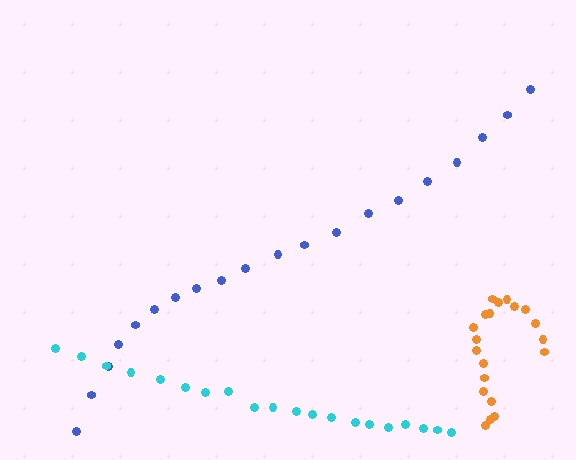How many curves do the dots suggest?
There are 3 distinct paths.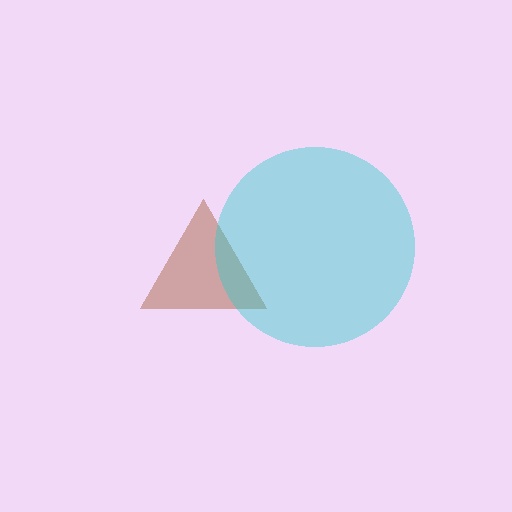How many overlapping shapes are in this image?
There are 2 overlapping shapes in the image.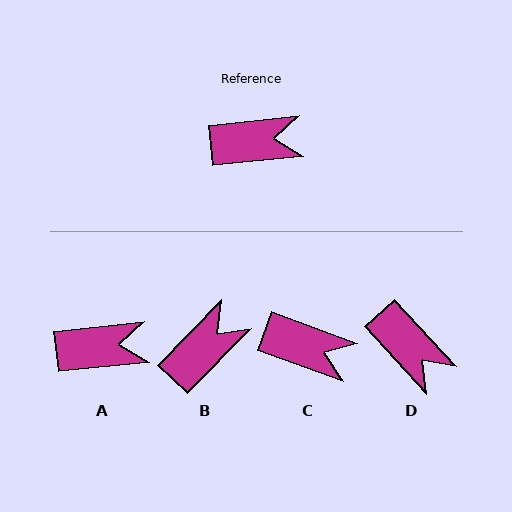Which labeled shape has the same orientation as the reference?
A.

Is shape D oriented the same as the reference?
No, it is off by about 54 degrees.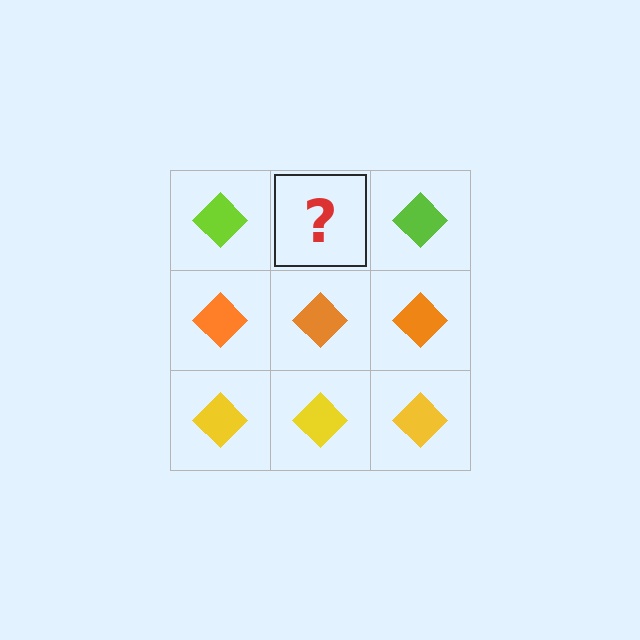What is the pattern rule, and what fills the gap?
The rule is that each row has a consistent color. The gap should be filled with a lime diamond.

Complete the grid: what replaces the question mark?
The question mark should be replaced with a lime diamond.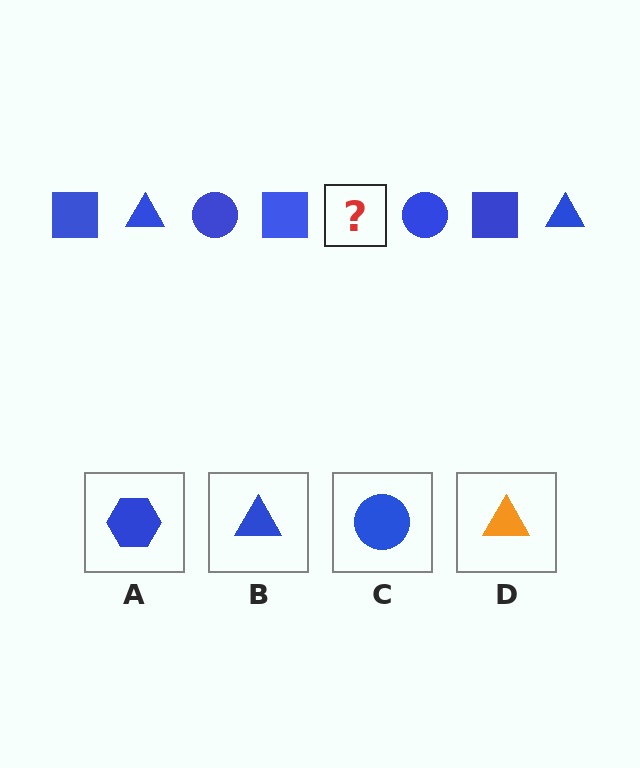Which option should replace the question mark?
Option B.